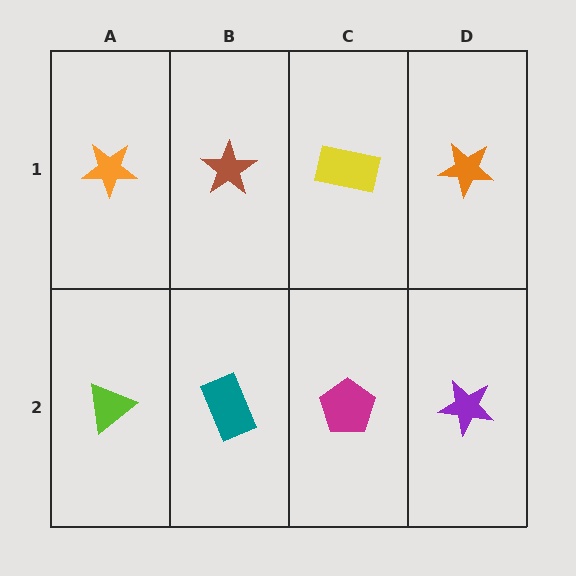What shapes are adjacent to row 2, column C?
A yellow rectangle (row 1, column C), a teal rectangle (row 2, column B), a purple star (row 2, column D).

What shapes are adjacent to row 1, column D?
A purple star (row 2, column D), a yellow rectangle (row 1, column C).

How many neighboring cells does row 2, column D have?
2.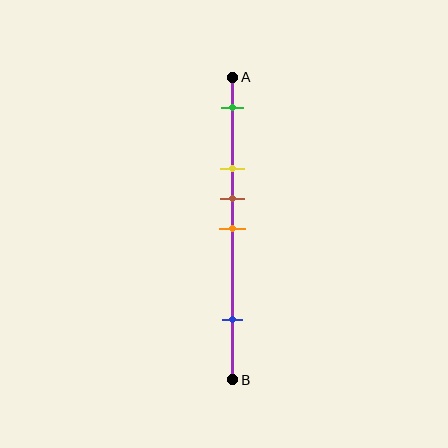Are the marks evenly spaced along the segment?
No, the marks are not evenly spaced.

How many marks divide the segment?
There are 5 marks dividing the segment.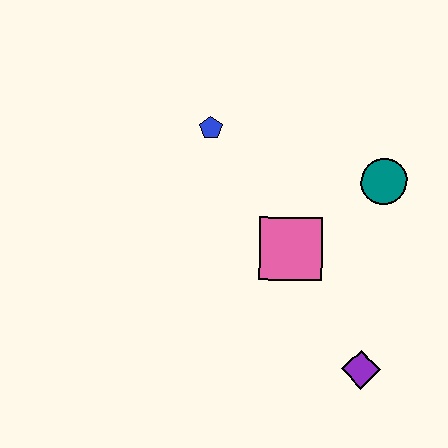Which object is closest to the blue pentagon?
The pink square is closest to the blue pentagon.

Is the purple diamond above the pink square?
No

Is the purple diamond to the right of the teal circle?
No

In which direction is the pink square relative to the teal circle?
The pink square is to the left of the teal circle.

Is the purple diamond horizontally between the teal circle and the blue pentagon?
Yes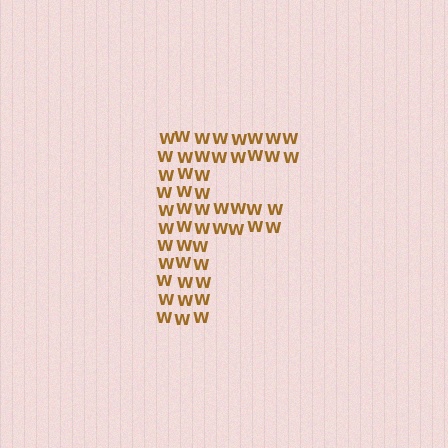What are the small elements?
The small elements are letter W's.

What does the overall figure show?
The overall figure shows the letter F.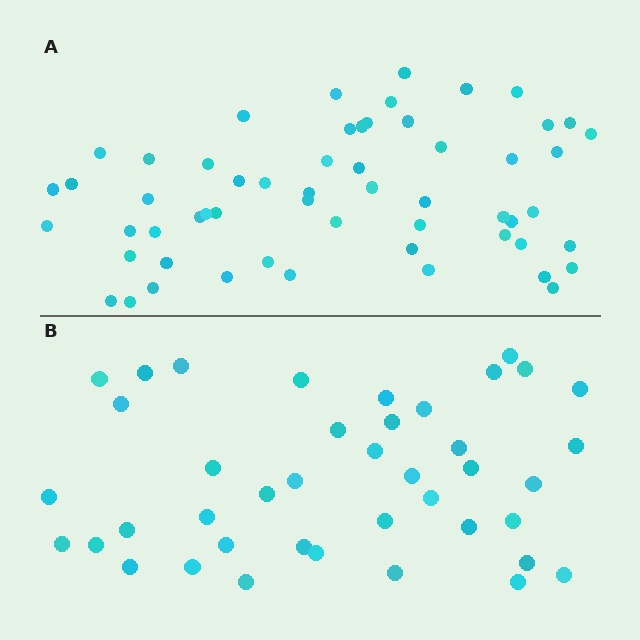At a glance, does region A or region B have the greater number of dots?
Region A (the top region) has more dots.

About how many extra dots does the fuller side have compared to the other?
Region A has approximately 15 more dots than region B.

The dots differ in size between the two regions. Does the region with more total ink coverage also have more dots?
No. Region B has more total ink coverage because its dots are larger, but region A actually contains more individual dots. Total area can be misleading — the number of items is what matters here.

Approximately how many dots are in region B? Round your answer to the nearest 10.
About 40 dots. (The exact count is 41, which rounds to 40.)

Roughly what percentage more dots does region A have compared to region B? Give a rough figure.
About 40% more.